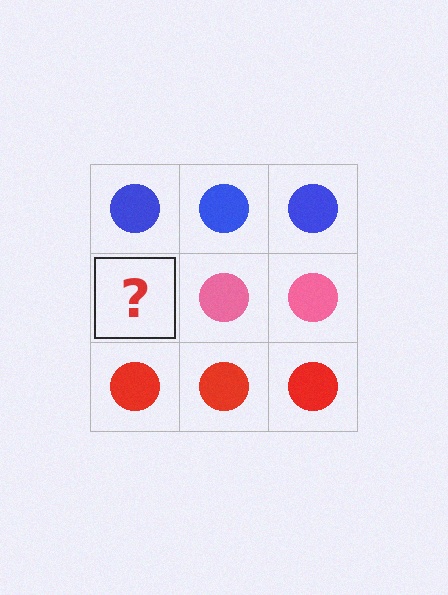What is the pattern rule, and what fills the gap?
The rule is that each row has a consistent color. The gap should be filled with a pink circle.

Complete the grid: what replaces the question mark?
The question mark should be replaced with a pink circle.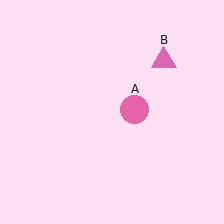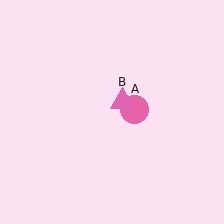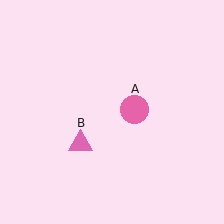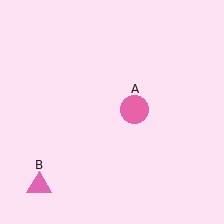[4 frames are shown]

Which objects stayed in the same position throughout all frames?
Pink circle (object A) remained stationary.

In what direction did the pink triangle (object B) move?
The pink triangle (object B) moved down and to the left.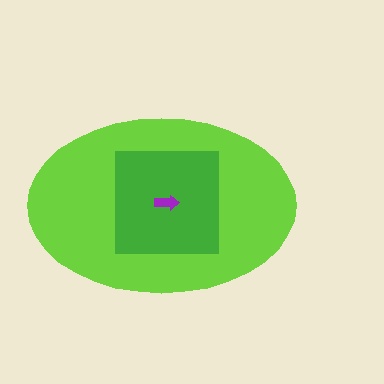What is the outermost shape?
The lime ellipse.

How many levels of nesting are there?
3.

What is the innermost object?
The purple arrow.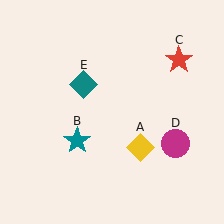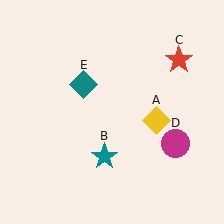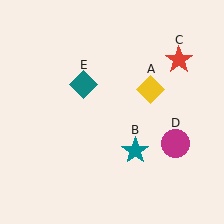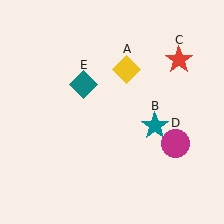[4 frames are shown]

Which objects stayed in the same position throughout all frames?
Red star (object C) and magenta circle (object D) and teal diamond (object E) remained stationary.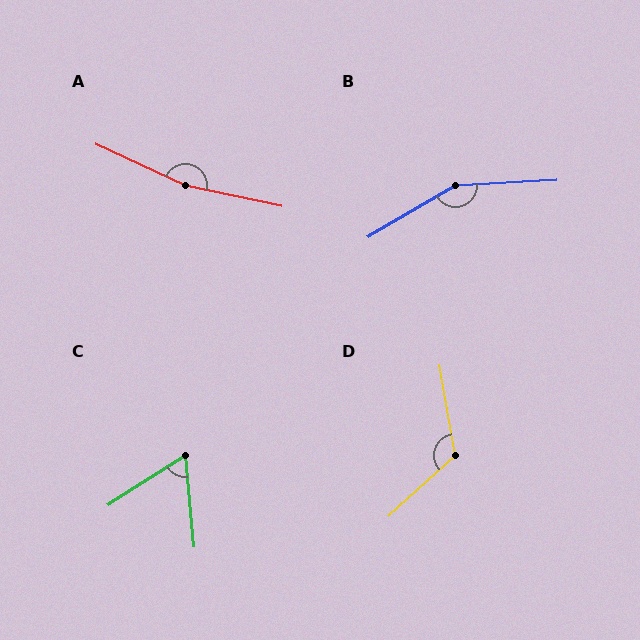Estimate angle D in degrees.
Approximately 123 degrees.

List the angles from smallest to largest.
C (63°), D (123°), B (153°), A (167°).